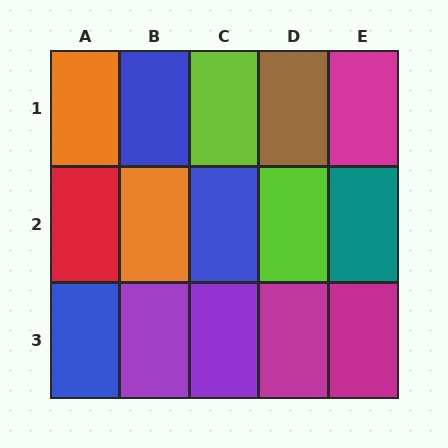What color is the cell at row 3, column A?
Blue.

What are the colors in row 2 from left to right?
Red, orange, blue, lime, teal.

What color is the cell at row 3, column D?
Magenta.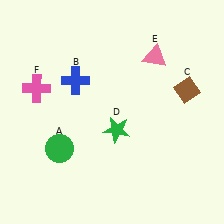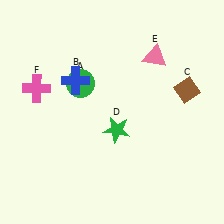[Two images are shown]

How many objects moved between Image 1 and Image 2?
1 object moved between the two images.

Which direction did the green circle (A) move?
The green circle (A) moved up.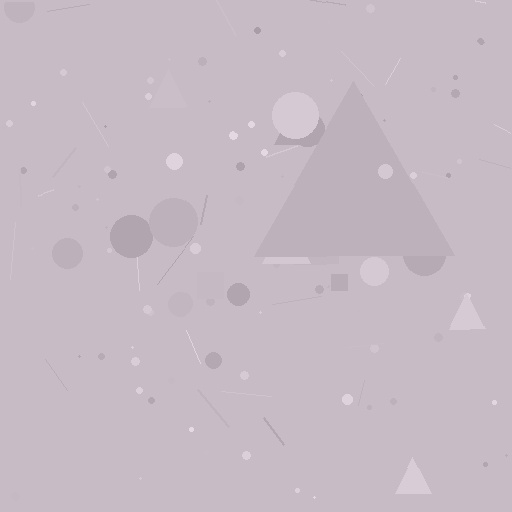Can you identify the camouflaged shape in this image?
The camouflaged shape is a triangle.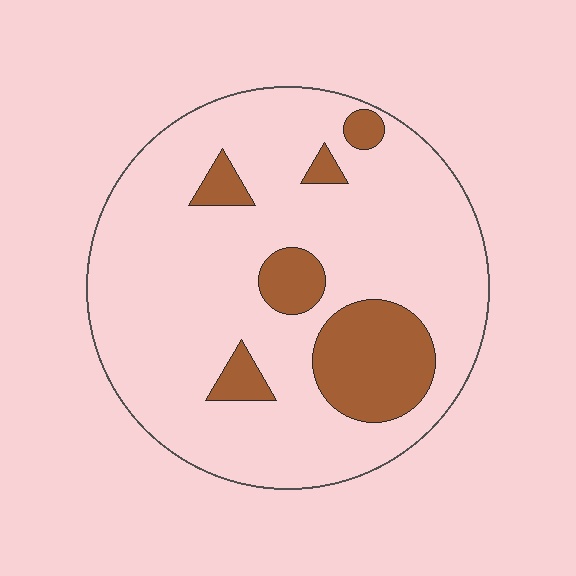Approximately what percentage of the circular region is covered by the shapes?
Approximately 15%.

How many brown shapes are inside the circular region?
6.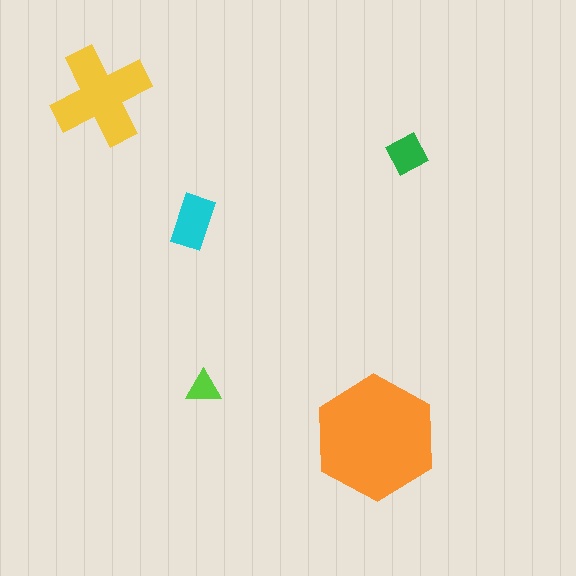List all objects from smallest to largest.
The lime triangle, the green diamond, the cyan rectangle, the yellow cross, the orange hexagon.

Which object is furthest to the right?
The green diamond is rightmost.